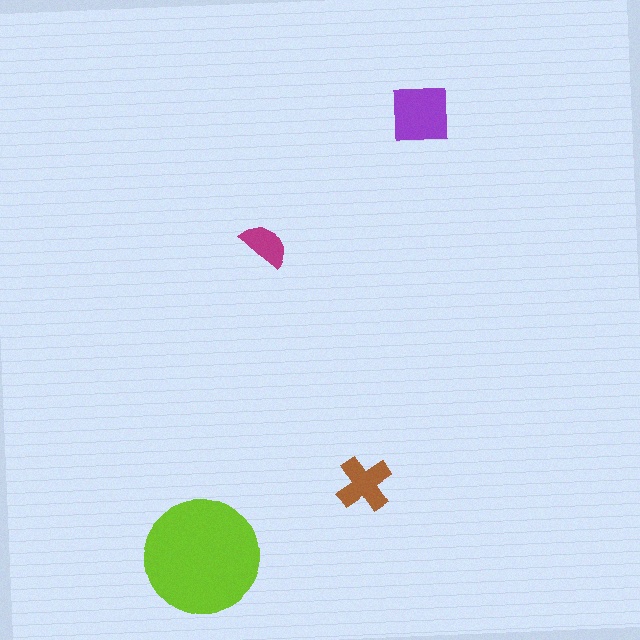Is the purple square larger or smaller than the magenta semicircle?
Larger.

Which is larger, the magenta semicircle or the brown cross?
The brown cross.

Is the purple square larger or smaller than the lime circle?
Smaller.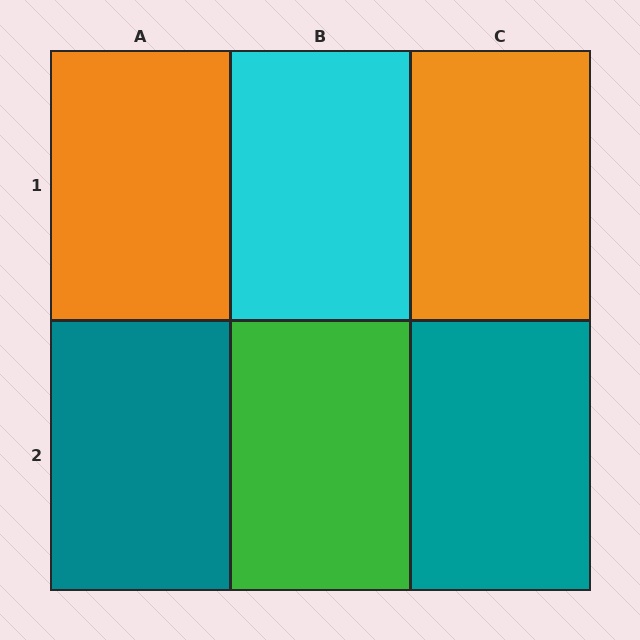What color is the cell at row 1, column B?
Cyan.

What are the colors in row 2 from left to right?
Teal, green, teal.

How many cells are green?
1 cell is green.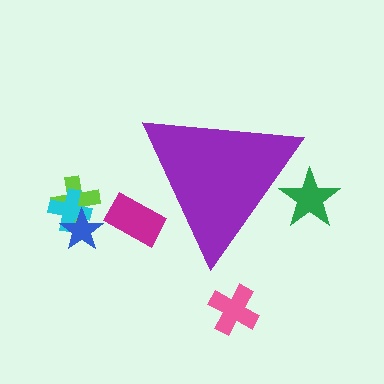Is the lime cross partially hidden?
No, the lime cross is fully visible.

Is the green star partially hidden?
Yes, the green star is partially hidden behind the purple triangle.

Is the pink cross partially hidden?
No, the pink cross is fully visible.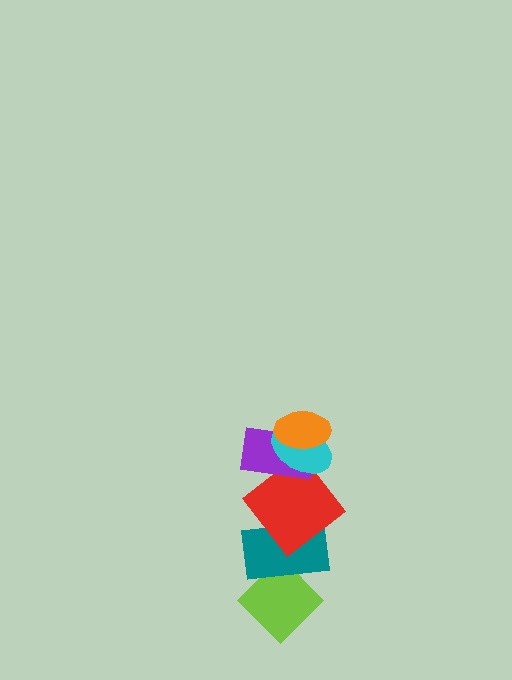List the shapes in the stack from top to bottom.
From top to bottom: the orange ellipse, the cyan ellipse, the purple rectangle, the red diamond, the teal rectangle, the lime diamond.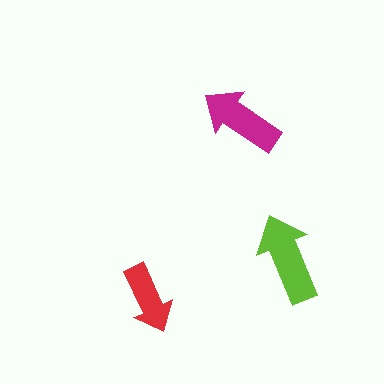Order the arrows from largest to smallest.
the lime one, the magenta one, the red one.